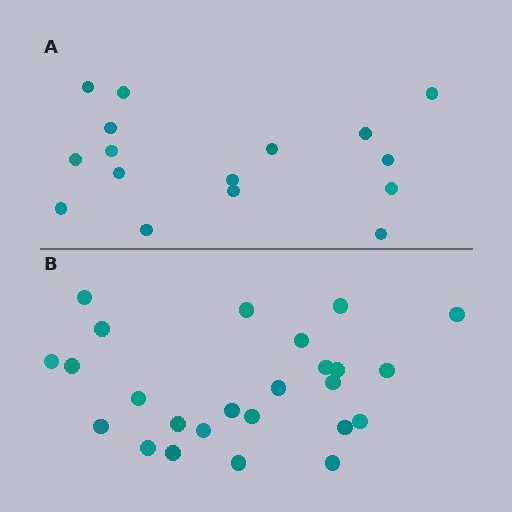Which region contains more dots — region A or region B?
Region B (the bottom region) has more dots.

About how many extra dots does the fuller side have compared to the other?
Region B has roughly 8 or so more dots than region A.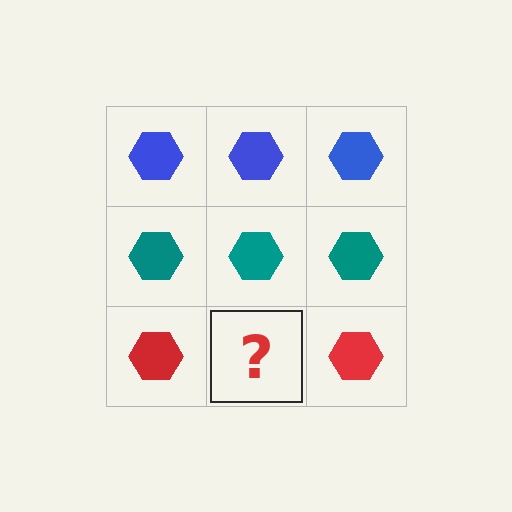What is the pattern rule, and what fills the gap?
The rule is that each row has a consistent color. The gap should be filled with a red hexagon.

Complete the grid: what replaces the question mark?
The question mark should be replaced with a red hexagon.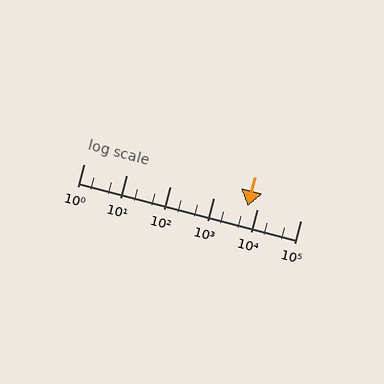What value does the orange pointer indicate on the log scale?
The pointer indicates approximately 6000.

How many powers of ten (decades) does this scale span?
The scale spans 5 decades, from 1 to 100000.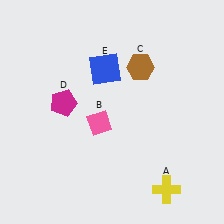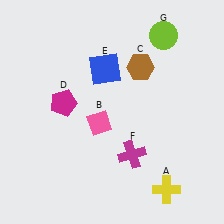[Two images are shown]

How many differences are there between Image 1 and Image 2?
There are 2 differences between the two images.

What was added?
A magenta cross (F), a lime circle (G) were added in Image 2.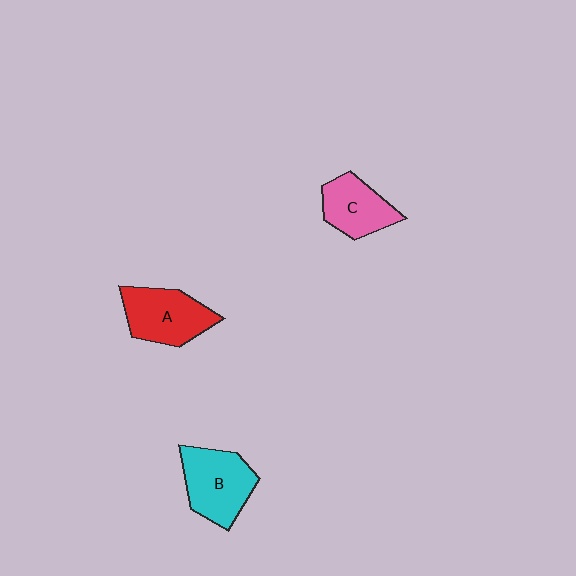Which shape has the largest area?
Shape B (cyan).